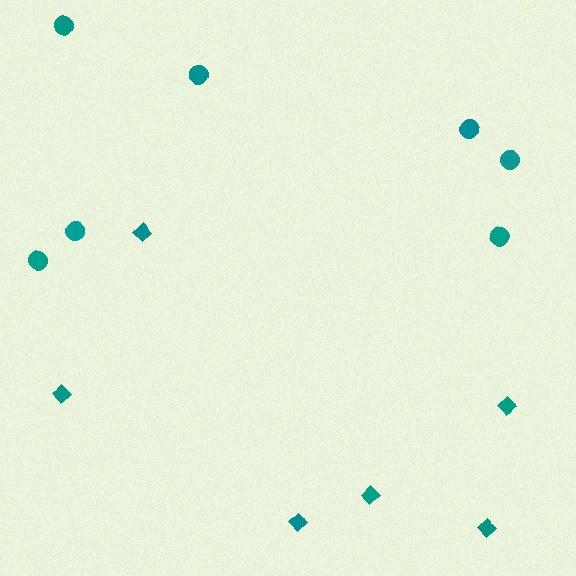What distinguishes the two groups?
There are 2 groups: one group of diamonds (6) and one group of circles (7).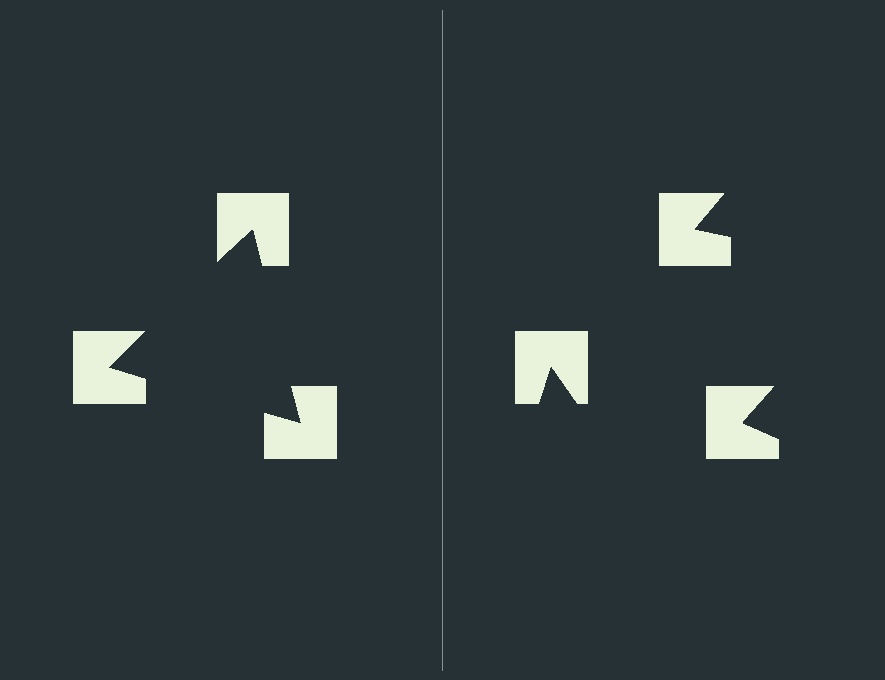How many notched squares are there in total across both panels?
6 — 3 on each side.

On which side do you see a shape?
An illusory triangle appears on the left side. On the right side the wedge cuts are rotated, so no coherent shape forms.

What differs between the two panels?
The notched squares are positioned identically on both sides; only the wedge orientations differ. On the left they align to a triangle; on the right they are misaligned.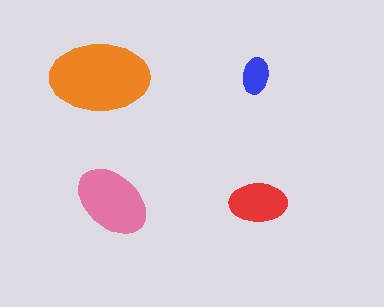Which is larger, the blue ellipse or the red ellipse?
The red one.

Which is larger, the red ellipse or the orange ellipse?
The orange one.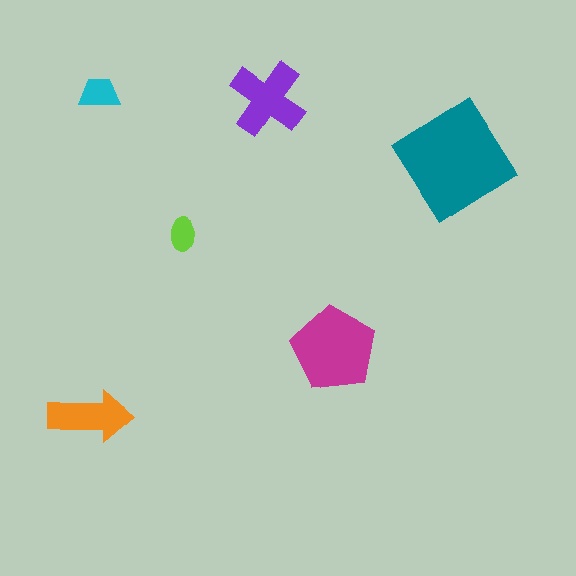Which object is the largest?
The teal diamond.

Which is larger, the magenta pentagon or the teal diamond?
The teal diamond.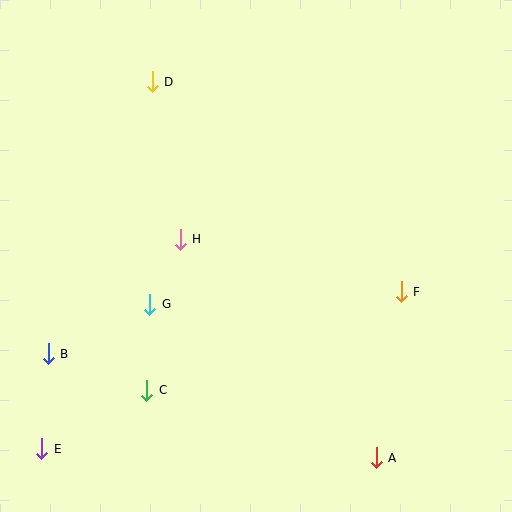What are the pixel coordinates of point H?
Point H is at (180, 239).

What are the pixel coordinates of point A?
Point A is at (376, 458).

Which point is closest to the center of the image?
Point H at (180, 239) is closest to the center.